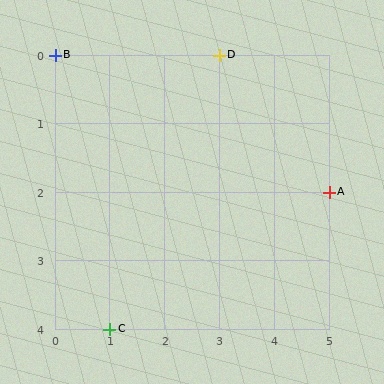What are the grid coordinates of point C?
Point C is at grid coordinates (1, 4).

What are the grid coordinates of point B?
Point B is at grid coordinates (0, 0).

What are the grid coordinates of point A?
Point A is at grid coordinates (5, 2).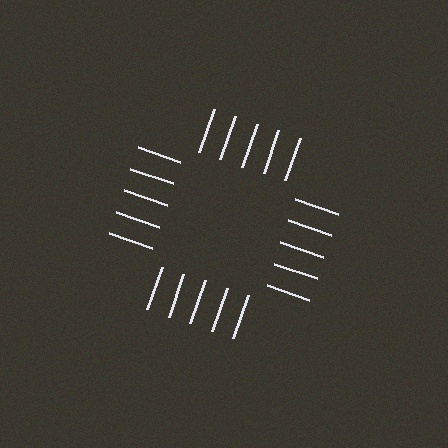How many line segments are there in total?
20 — 5 along each of the 4 edges.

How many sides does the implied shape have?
4 sides — the line-ends trace a square.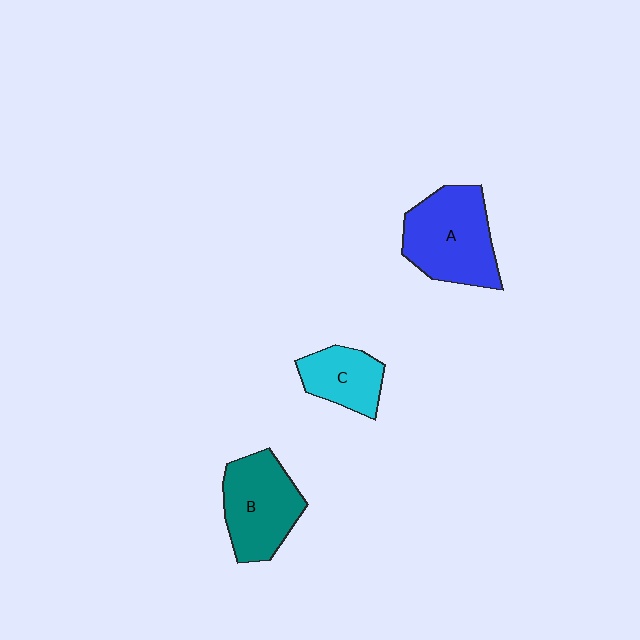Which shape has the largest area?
Shape A (blue).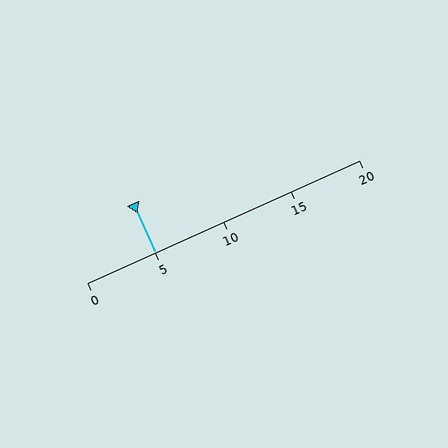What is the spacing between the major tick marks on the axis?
The major ticks are spaced 5 apart.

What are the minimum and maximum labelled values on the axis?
The axis runs from 0 to 20.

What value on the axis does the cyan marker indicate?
The marker indicates approximately 5.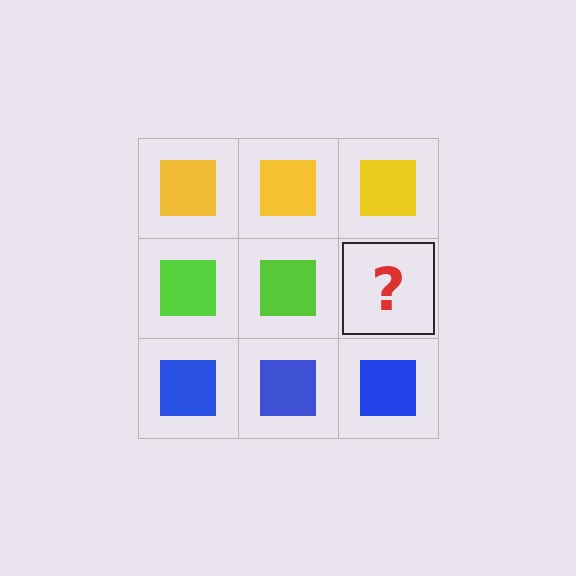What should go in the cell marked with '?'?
The missing cell should contain a lime square.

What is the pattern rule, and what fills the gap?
The rule is that each row has a consistent color. The gap should be filled with a lime square.